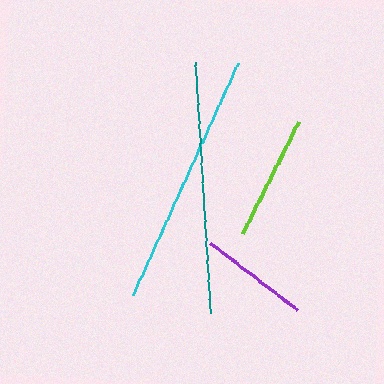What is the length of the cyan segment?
The cyan segment is approximately 254 pixels long.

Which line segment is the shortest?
The purple line is the shortest at approximately 110 pixels.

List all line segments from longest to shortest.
From longest to shortest: cyan, teal, lime, purple.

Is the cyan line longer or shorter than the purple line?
The cyan line is longer than the purple line.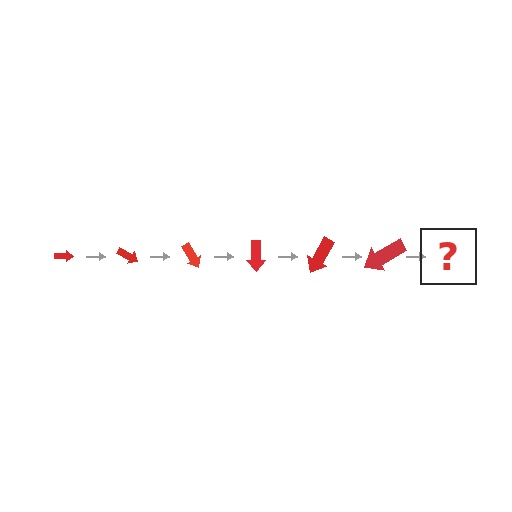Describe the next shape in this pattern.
It should be an arrow, larger than the previous one and rotated 180 degrees from the start.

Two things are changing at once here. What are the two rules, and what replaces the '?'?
The two rules are that the arrow grows larger each step and it rotates 30 degrees each step. The '?' should be an arrow, larger than the previous one and rotated 180 degrees from the start.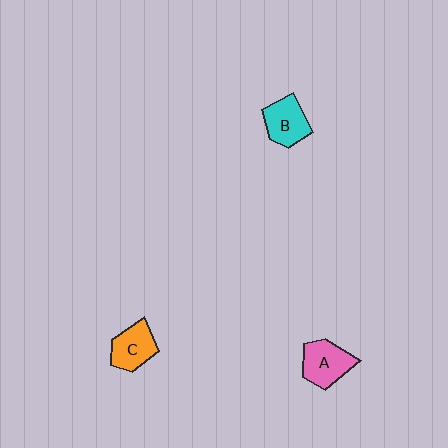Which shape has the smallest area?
Shape C (orange).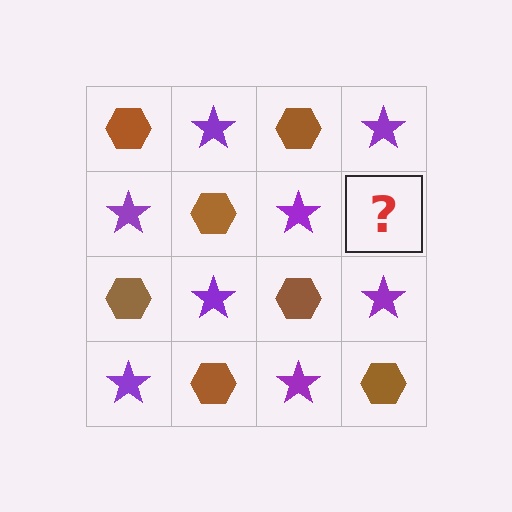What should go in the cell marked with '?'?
The missing cell should contain a brown hexagon.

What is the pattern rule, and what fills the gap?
The rule is that it alternates brown hexagon and purple star in a checkerboard pattern. The gap should be filled with a brown hexagon.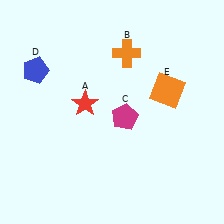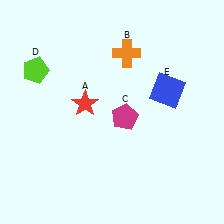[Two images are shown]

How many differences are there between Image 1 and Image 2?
There are 2 differences between the two images.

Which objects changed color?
D changed from blue to lime. E changed from orange to blue.